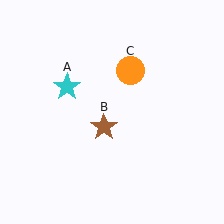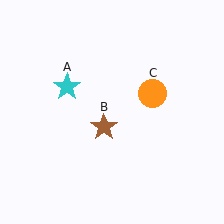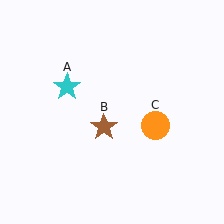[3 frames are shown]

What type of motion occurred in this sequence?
The orange circle (object C) rotated clockwise around the center of the scene.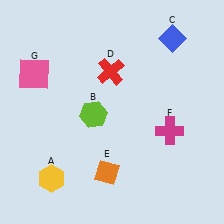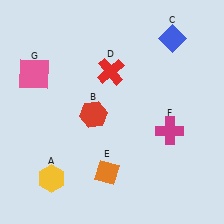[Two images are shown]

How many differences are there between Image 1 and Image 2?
There is 1 difference between the two images.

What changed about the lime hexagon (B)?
In Image 1, B is lime. In Image 2, it changed to red.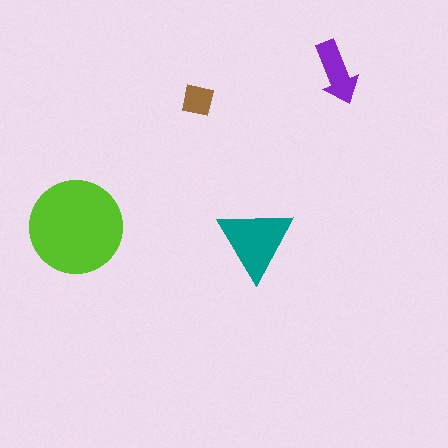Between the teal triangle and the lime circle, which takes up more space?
The lime circle.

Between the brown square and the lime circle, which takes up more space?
The lime circle.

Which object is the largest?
The lime circle.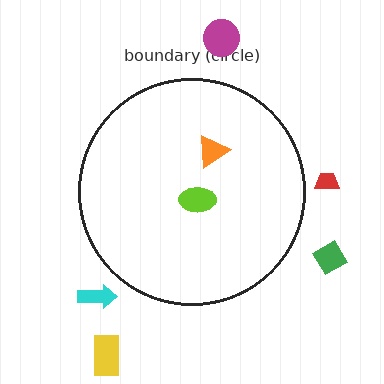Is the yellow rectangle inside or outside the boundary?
Outside.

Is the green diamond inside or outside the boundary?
Outside.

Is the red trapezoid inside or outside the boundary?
Outside.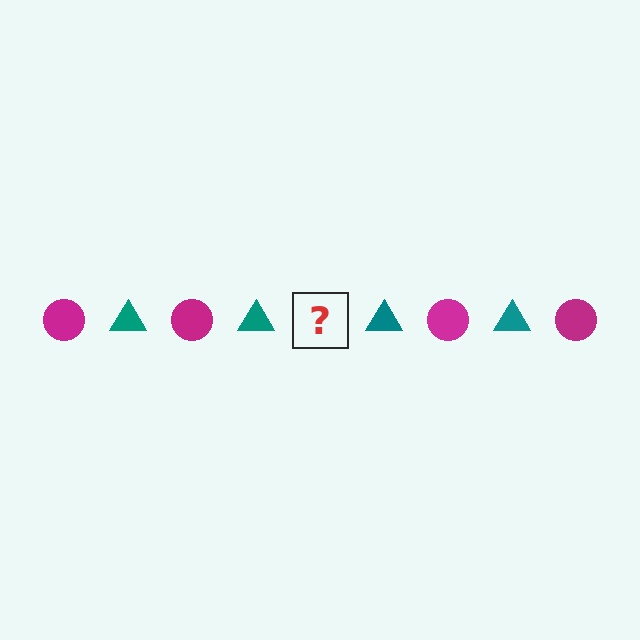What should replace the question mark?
The question mark should be replaced with a magenta circle.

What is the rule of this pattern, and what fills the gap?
The rule is that the pattern alternates between magenta circle and teal triangle. The gap should be filled with a magenta circle.